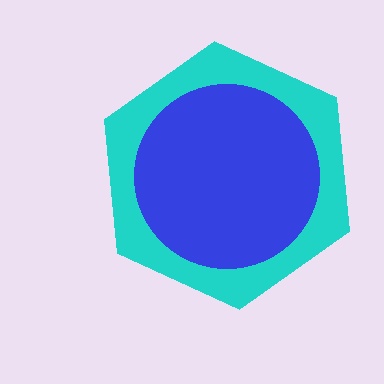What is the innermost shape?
The blue circle.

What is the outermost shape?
The cyan hexagon.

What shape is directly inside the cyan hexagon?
The blue circle.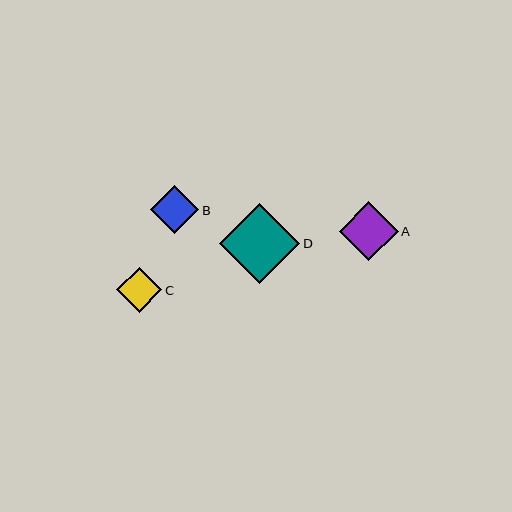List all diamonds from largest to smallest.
From largest to smallest: D, A, B, C.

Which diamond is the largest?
Diamond D is the largest with a size of approximately 80 pixels.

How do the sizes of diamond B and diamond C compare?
Diamond B and diamond C are approximately the same size.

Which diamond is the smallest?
Diamond C is the smallest with a size of approximately 45 pixels.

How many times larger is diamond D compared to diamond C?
Diamond D is approximately 1.8 times the size of diamond C.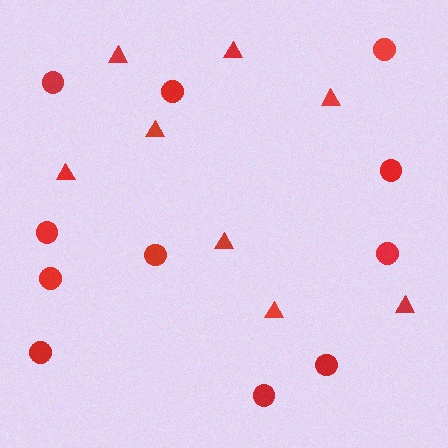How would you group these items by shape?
There are 2 groups: one group of triangles (8) and one group of circles (11).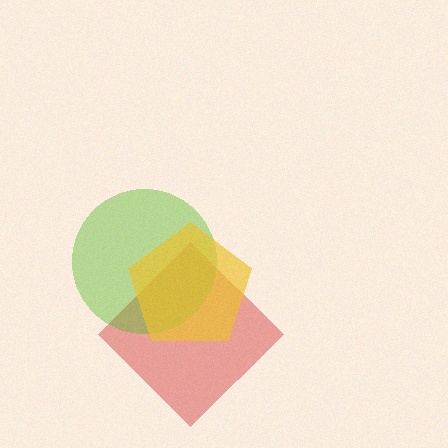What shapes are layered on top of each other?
The layered shapes are: a red diamond, a lime circle, a yellow pentagon.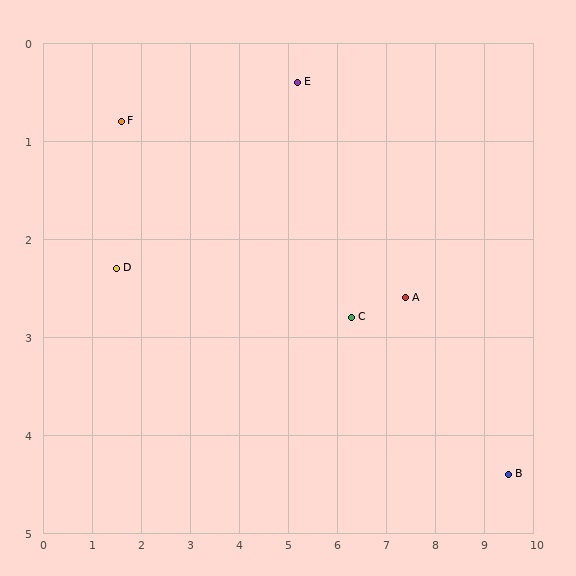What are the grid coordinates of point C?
Point C is at approximately (6.3, 2.8).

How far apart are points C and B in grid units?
Points C and B are about 3.6 grid units apart.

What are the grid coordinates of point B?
Point B is at approximately (9.5, 4.4).